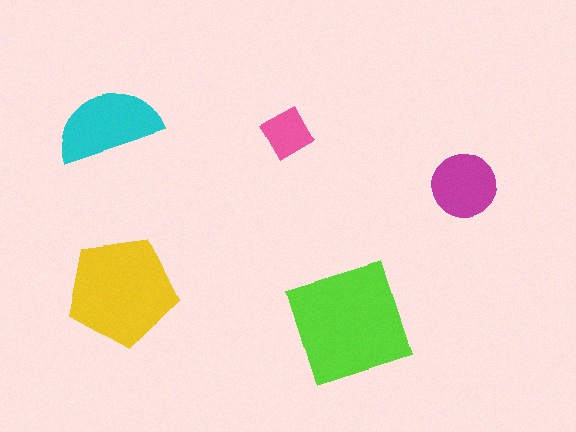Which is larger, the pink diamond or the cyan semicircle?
The cyan semicircle.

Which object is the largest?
The lime square.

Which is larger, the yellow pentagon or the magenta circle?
The yellow pentagon.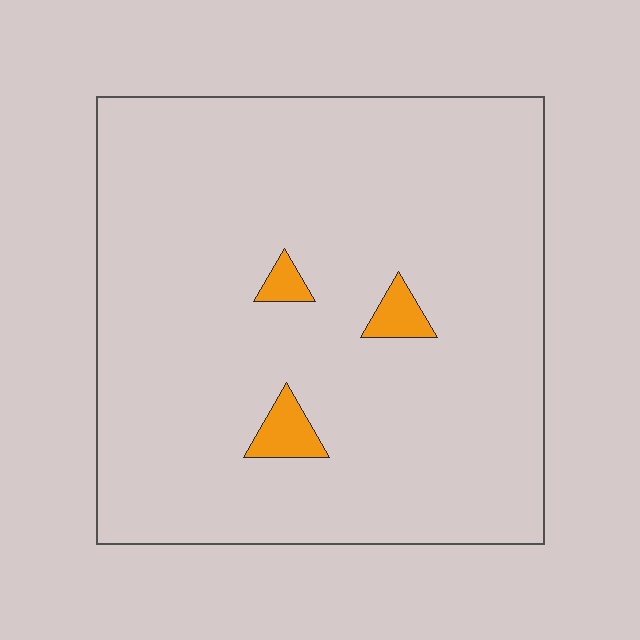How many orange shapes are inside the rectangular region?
3.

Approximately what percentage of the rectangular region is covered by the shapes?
Approximately 5%.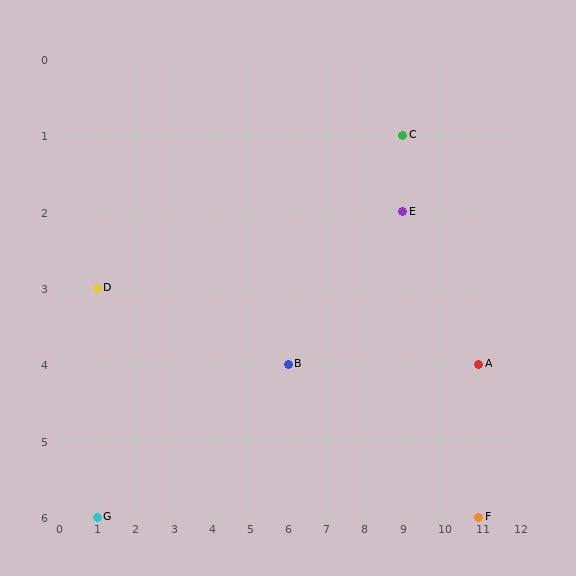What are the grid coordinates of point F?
Point F is at grid coordinates (11, 6).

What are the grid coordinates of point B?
Point B is at grid coordinates (6, 4).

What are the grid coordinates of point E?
Point E is at grid coordinates (9, 2).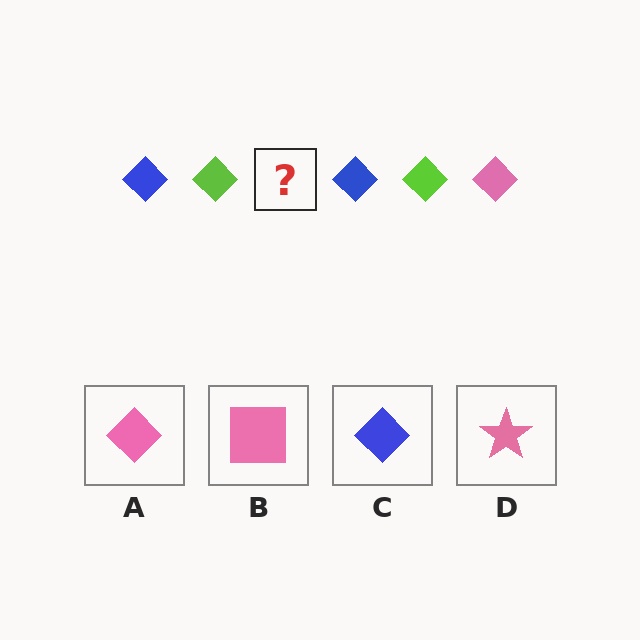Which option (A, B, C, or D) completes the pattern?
A.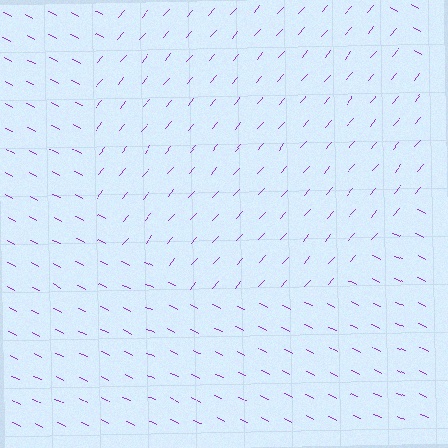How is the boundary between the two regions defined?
The boundary is defined purely by a change in line orientation (approximately 76 degrees difference). All lines are the same color and thickness.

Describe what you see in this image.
The image is filled with small purple line segments. A circle region in the image has lines oriented differently from the surrounding lines, creating a visible texture boundary.